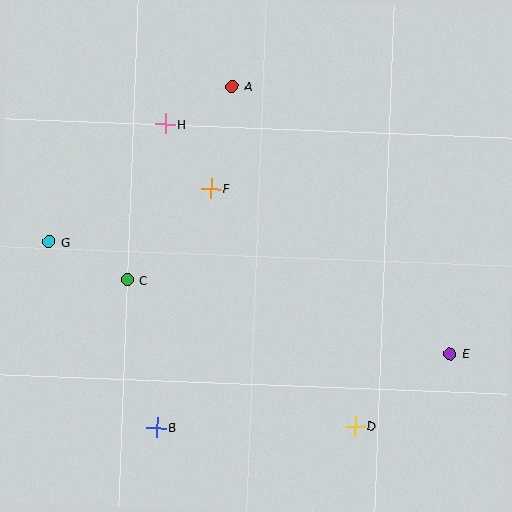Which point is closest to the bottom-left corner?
Point B is closest to the bottom-left corner.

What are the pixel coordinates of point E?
Point E is at (450, 354).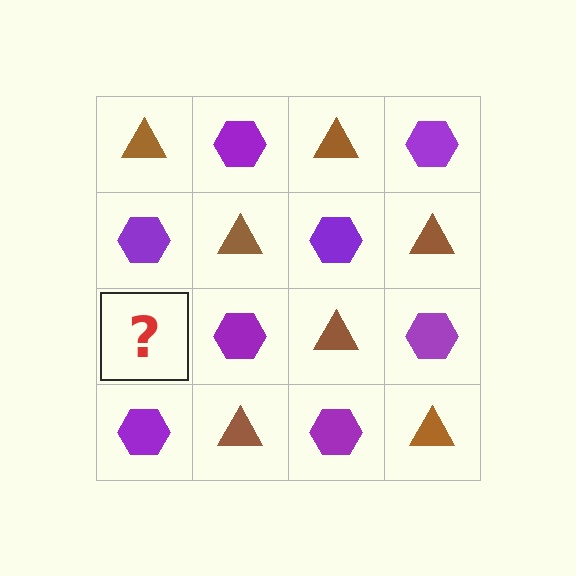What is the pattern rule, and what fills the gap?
The rule is that it alternates brown triangle and purple hexagon in a checkerboard pattern. The gap should be filled with a brown triangle.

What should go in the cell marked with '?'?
The missing cell should contain a brown triangle.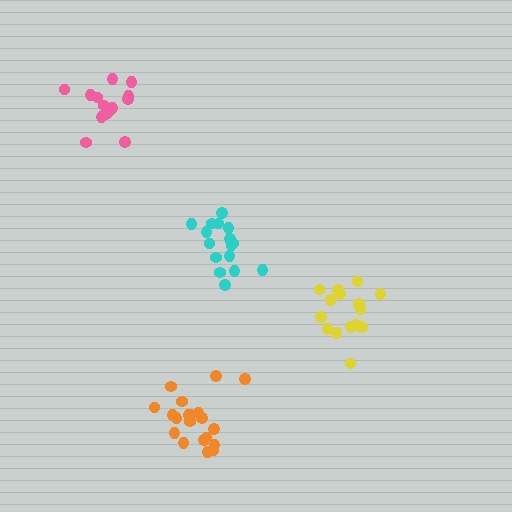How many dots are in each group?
Group 1: 14 dots, Group 2: 15 dots, Group 3: 16 dots, Group 4: 20 dots (65 total).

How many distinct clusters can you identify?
There are 4 distinct clusters.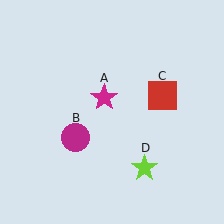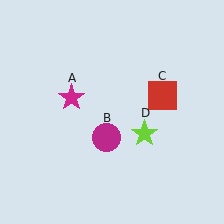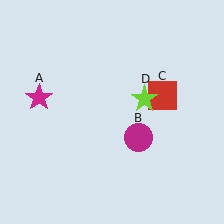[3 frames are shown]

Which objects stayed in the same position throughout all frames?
Red square (object C) remained stationary.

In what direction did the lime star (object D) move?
The lime star (object D) moved up.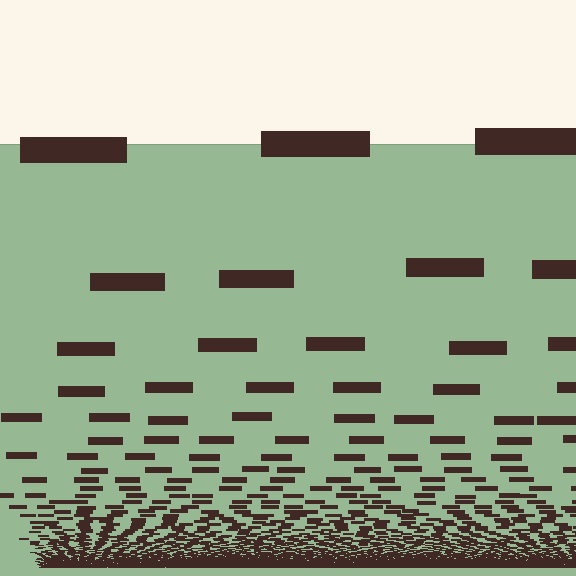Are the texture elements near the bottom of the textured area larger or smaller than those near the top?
Smaller. The gradient is inverted — elements near the bottom are smaller and denser.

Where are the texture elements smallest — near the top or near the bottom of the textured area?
Near the bottom.